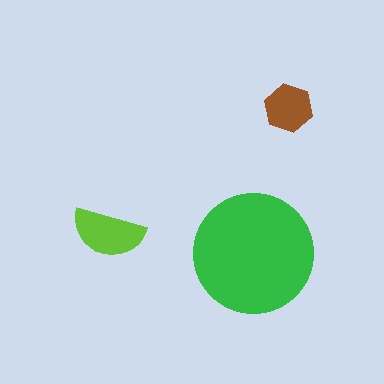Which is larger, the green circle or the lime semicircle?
The green circle.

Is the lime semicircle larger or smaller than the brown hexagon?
Larger.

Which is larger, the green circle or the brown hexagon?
The green circle.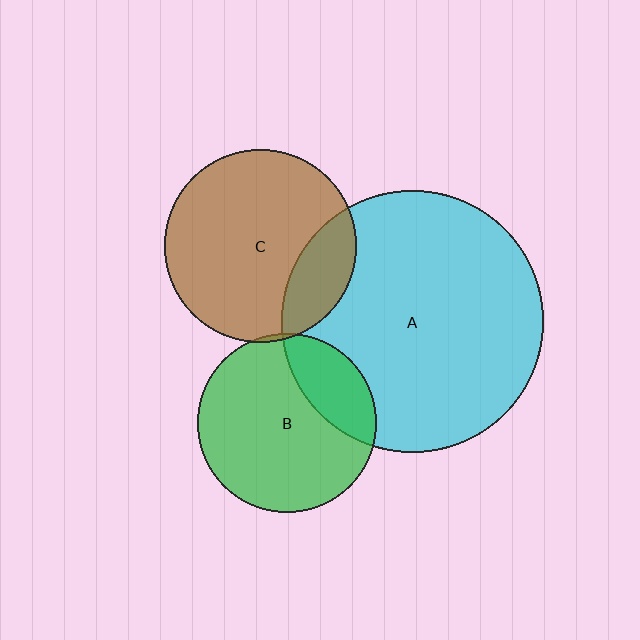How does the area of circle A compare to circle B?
Approximately 2.1 times.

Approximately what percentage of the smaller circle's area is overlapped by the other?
Approximately 25%.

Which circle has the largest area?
Circle A (cyan).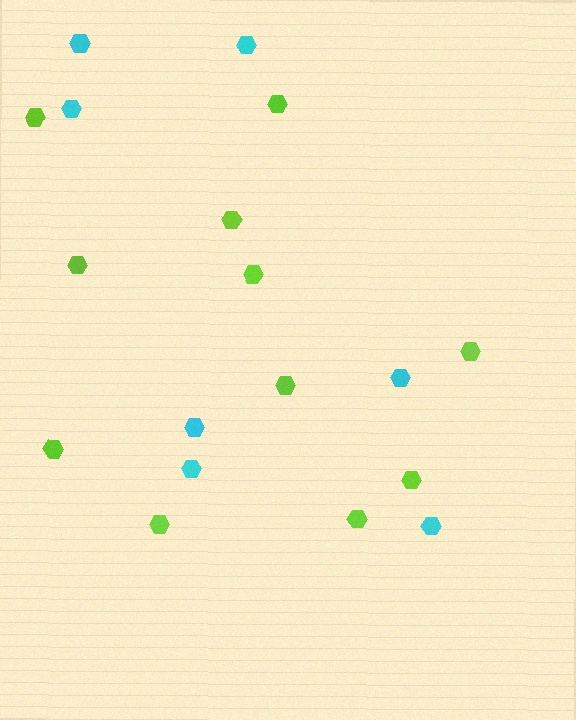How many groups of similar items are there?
There are 2 groups: one group of cyan hexagons (7) and one group of lime hexagons (11).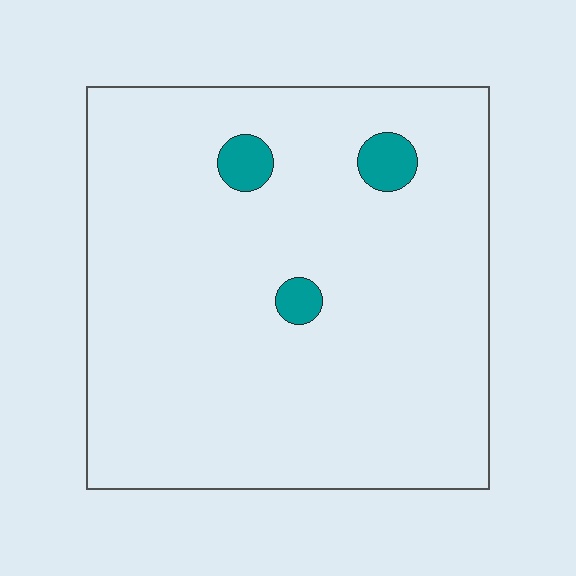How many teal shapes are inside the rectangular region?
3.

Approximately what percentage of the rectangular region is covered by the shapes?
Approximately 5%.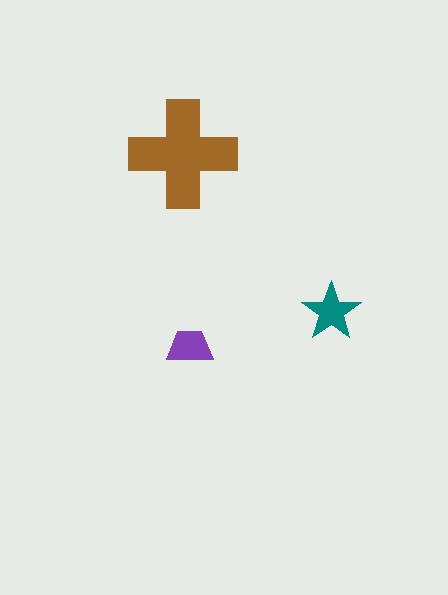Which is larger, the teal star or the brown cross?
The brown cross.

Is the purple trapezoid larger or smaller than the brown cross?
Smaller.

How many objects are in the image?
There are 3 objects in the image.